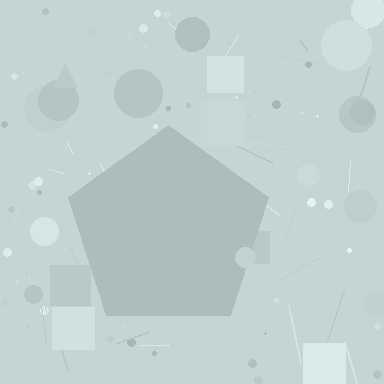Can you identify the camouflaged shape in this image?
The camouflaged shape is a pentagon.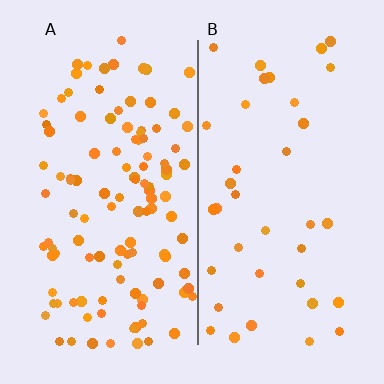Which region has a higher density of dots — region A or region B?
A (the left).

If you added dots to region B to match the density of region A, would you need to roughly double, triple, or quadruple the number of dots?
Approximately triple.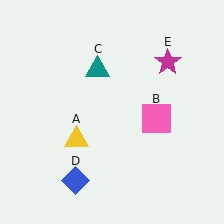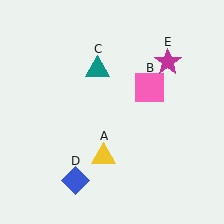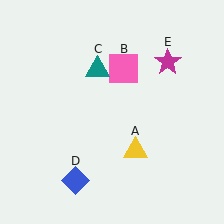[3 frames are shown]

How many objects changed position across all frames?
2 objects changed position: yellow triangle (object A), pink square (object B).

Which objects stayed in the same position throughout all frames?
Teal triangle (object C) and blue diamond (object D) and magenta star (object E) remained stationary.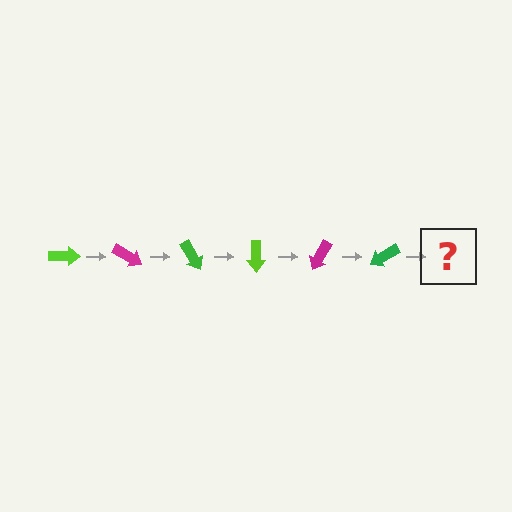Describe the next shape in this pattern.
It should be a lime arrow, rotated 180 degrees from the start.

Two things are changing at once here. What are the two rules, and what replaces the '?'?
The two rules are that it rotates 30 degrees each step and the color cycles through lime, magenta, and green. The '?' should be a lime arrow, rotated 180 degrees from the start.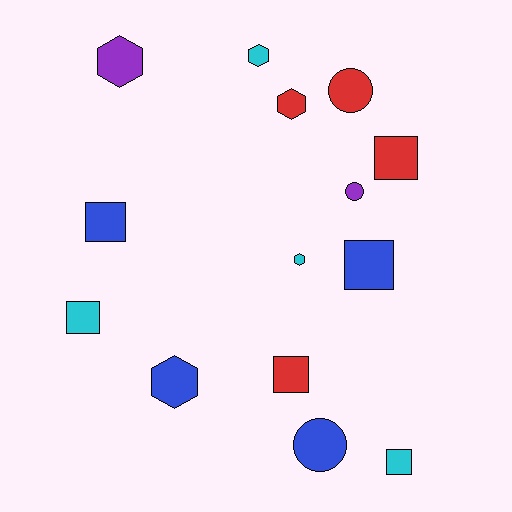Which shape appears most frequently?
Square, with 6 objects.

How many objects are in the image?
There are 14 objects.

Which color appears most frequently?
Blue, with 4 objects.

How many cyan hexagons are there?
There are 2 cyan hexagons.